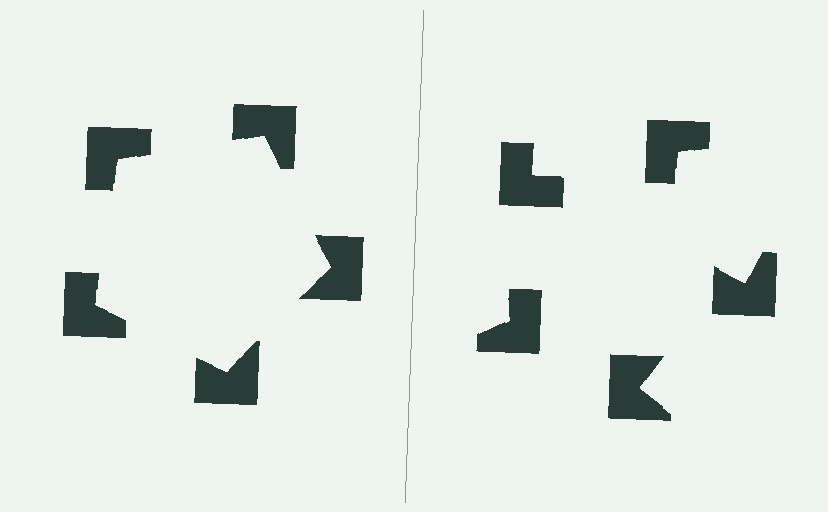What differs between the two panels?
The notched squares are positioned identically on both sides; only the wedge orientations differ. On the left they align to a pentagon; on the right they are misaligned.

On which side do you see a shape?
An illusory pentagon appears on the left side. On the right side the wedge cuts are rotated, so no coherent shape forms.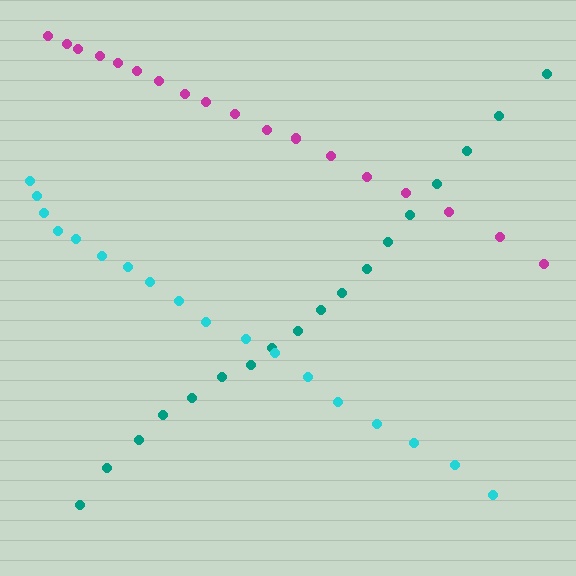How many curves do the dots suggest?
There are 3 distinct paths.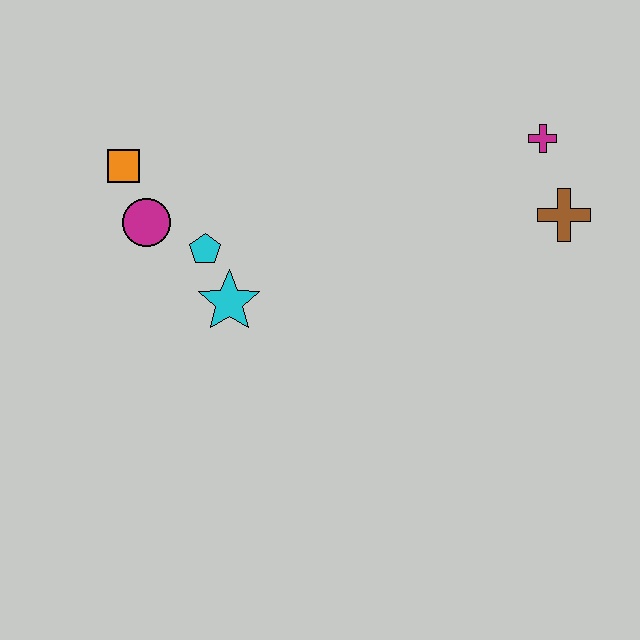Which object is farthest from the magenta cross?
The orange square is farthest from the magenta cross.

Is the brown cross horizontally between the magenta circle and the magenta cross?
No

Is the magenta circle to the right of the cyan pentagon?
No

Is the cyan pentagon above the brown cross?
No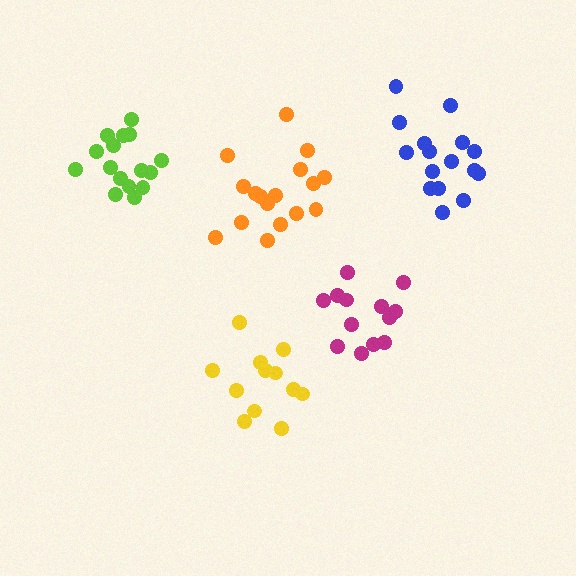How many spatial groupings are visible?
There are 5 spatial groupings.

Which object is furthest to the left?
The lime cluster is leftmost.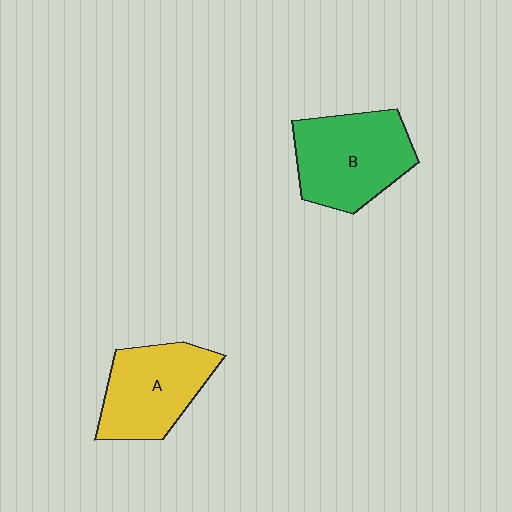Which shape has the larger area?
Shape B (green).